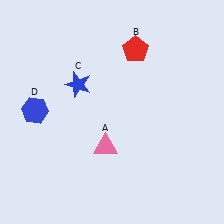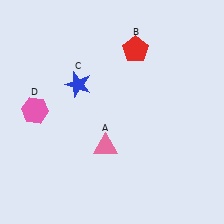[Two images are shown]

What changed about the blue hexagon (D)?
In Image 1, D is blue. In Image 2, it changed to pink.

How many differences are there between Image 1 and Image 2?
There is 1 difference between the two images.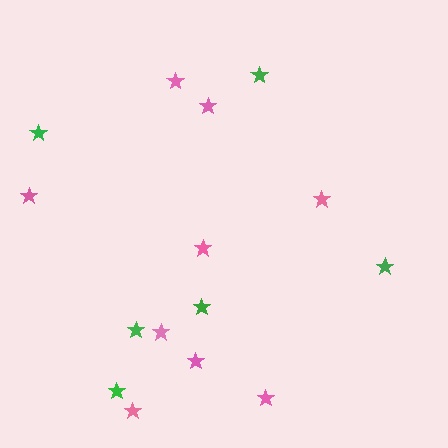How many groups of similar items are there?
There are 2 groups: one group of pink stars (9) and one group of green stars (6).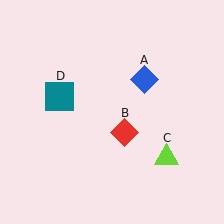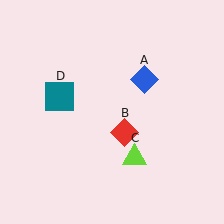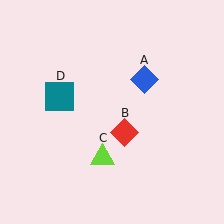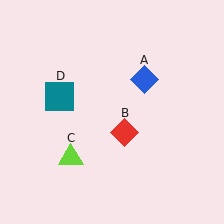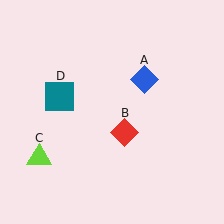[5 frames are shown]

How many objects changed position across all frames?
1 object changed position: lime triangle (object C).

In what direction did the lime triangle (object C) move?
The lime triangle (object C) moved left.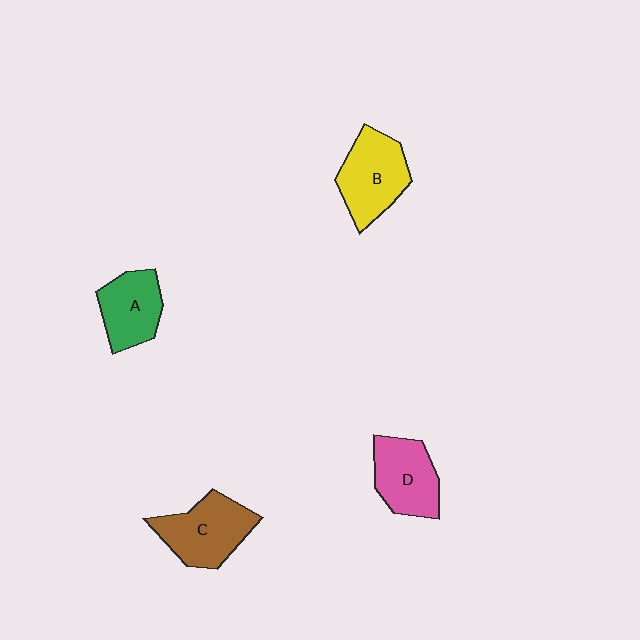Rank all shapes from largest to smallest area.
From largest to smallest: C (brown), B (yellow), D (pink), A (green).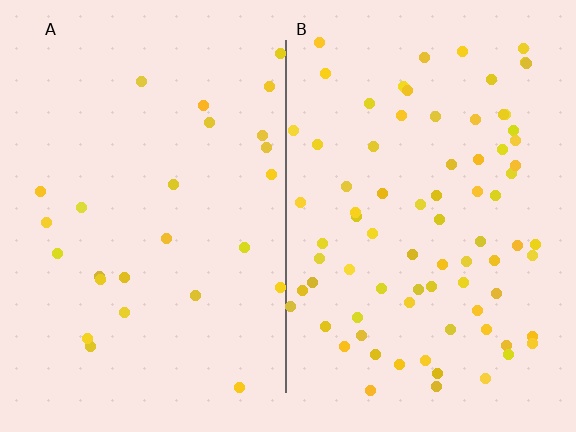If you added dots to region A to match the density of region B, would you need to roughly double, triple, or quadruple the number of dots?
Approximately triple.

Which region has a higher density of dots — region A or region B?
B (the right).